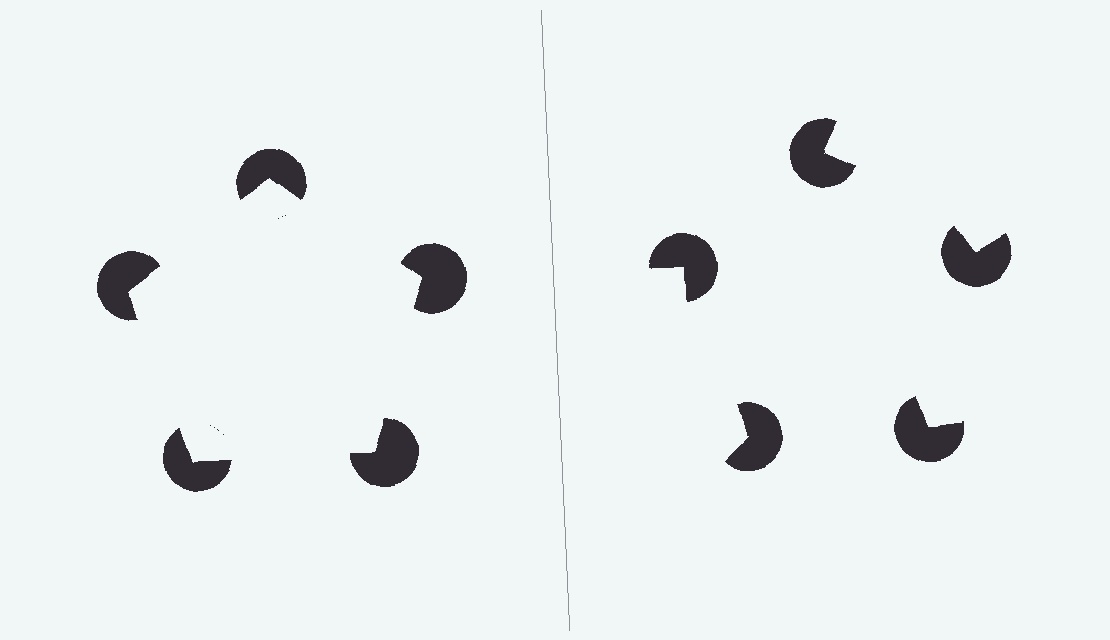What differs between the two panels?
The pac-man discs are positioned identically on both sides; only the wedge orientations differ. On the left they align to a pentagon; on the right they are misaligned.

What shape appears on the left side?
An illusory pentagon.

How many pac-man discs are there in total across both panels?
10 — 5 on each side.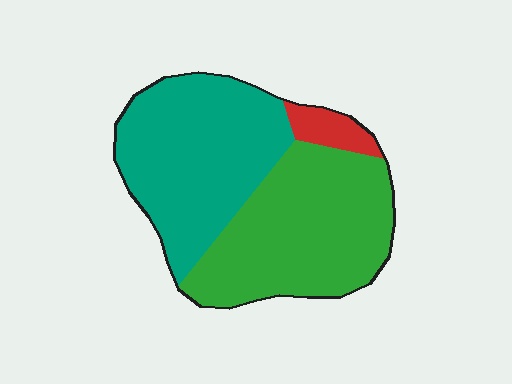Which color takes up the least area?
Red, at roughly 5%.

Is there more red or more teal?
Teal.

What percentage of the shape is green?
Green takes up about one half (1/2) of the shape.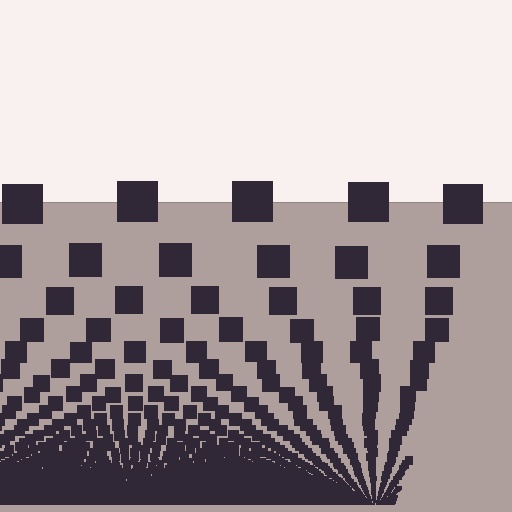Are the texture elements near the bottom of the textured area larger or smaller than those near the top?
Smaller. The gradient is inverted — elements near the bottom are smaller and denser.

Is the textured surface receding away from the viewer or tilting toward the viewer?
The surface appears to tilt toward the viewer. Texture elements get larger and sparser toward the top.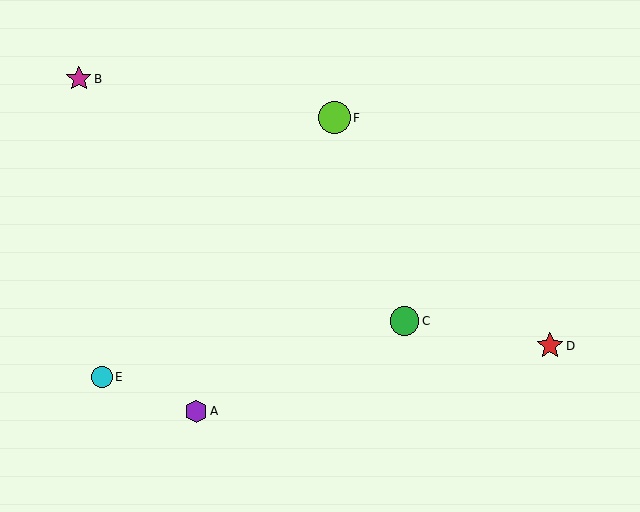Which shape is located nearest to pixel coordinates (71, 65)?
The magenta star (labeled B) at (79, 79) is nearest to that location.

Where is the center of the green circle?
The center of the green circle is at (405, 321).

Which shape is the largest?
The lime circle (labeled F) is the largest.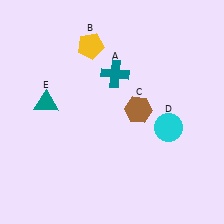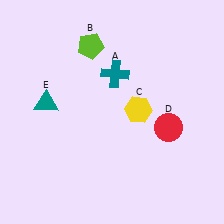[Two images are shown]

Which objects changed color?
B changed from yellow to lime. C changed from brown to yellow. D changed from cyan to red.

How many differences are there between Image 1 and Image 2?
There are 3 differences between the two images.